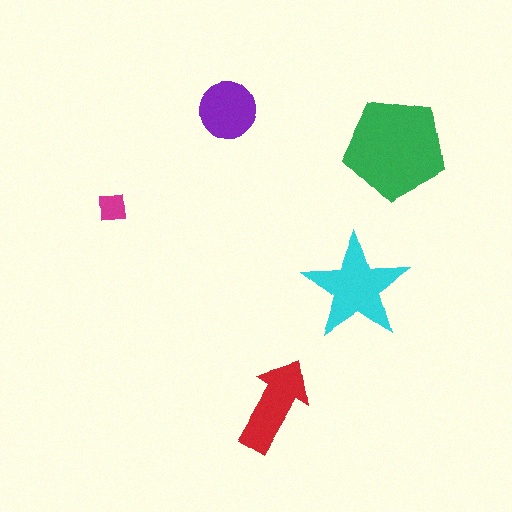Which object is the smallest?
The magenta square.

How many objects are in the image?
There are 5 objects in the image.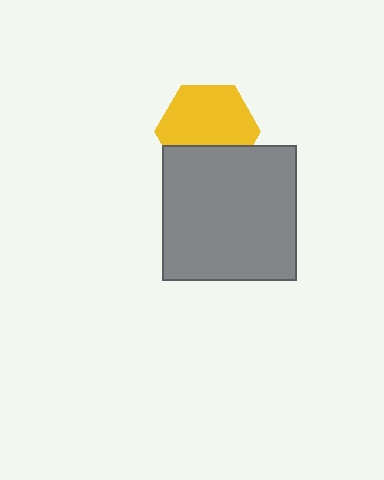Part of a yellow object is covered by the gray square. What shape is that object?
It is a hexagon.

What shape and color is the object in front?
The object in front is a gray square.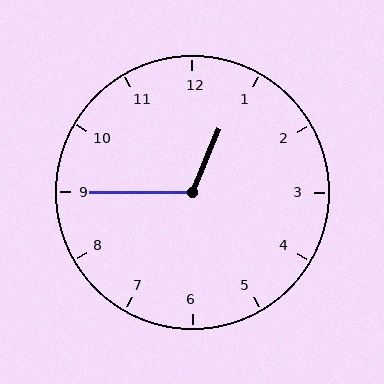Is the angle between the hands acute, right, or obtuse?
It is obtuse.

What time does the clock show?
12:45.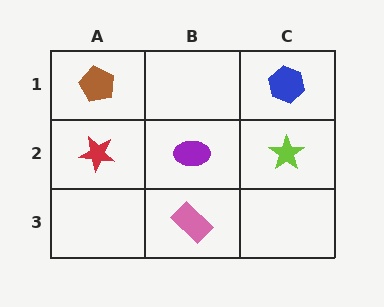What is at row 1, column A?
A brown pentagon.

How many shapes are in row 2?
3 shapes.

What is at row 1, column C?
A blue hexagon.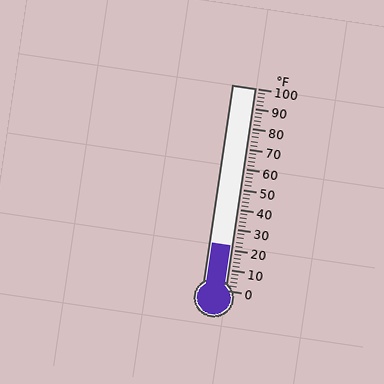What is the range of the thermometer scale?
The thermometer scale ranges from 0°F to 100°F.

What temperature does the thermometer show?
The thermometer shows approximately 22°F.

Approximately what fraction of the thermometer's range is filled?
The thermometer is filled to approximately 20% of its range.